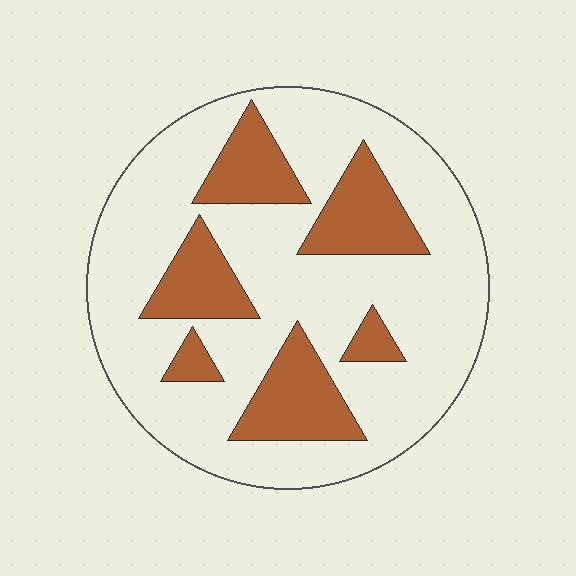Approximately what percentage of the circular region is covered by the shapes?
Approximately 25%.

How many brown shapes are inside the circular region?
6.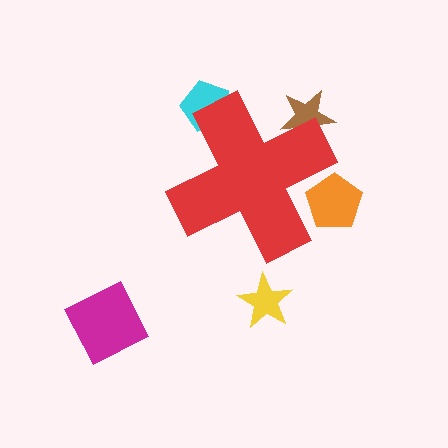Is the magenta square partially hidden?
No, the magenta square is fully visible.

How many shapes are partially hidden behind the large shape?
3 shapes are partially hidden.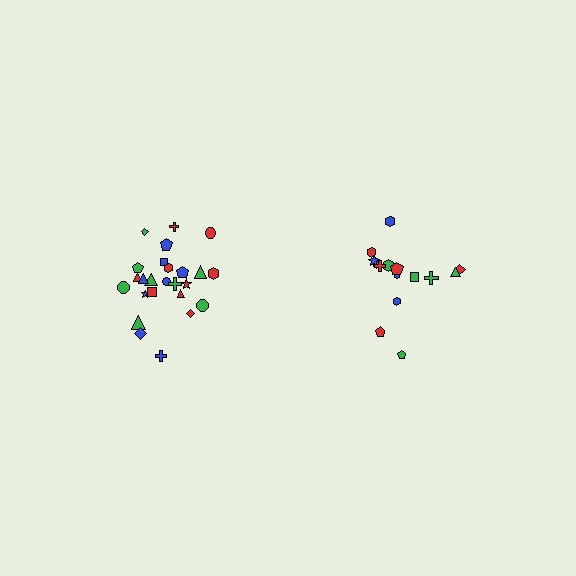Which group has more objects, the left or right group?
The left group.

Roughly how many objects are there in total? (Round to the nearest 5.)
Roughly 40 objects in total.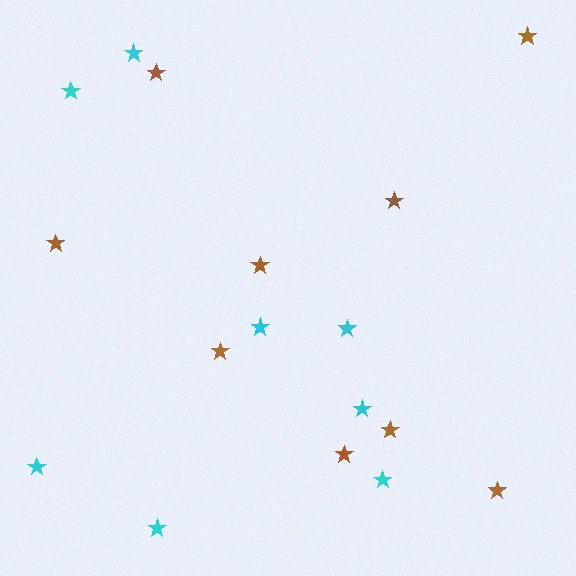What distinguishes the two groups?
There are 2 groups: one group of cyan stars (8) and one group of brown stars (9).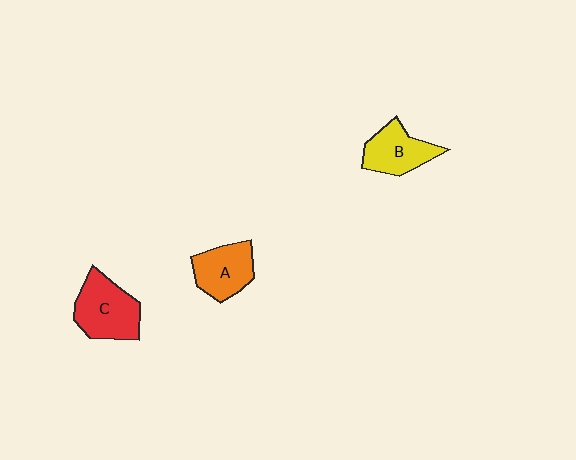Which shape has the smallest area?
Shape B (yellow).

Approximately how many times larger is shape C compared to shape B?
Approximately 1.3 times.